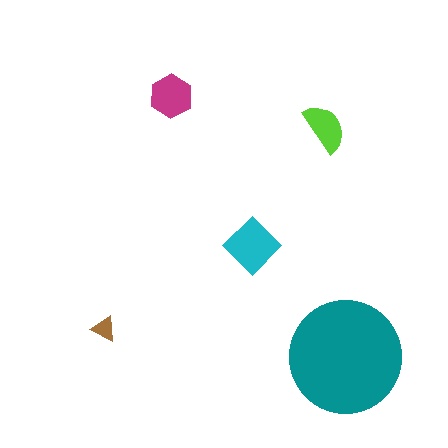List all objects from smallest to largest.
The brown triangle, the lime semicircle, the magenta hexagon, the cyan diamond, the teal circle.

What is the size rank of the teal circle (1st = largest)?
1st.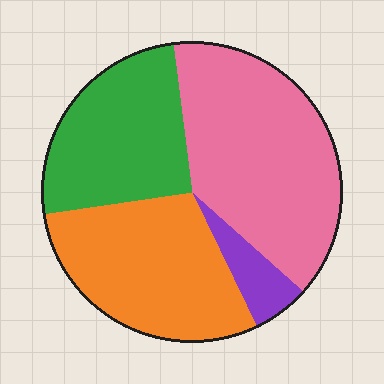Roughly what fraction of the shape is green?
Green takes up between a sixth and a third of the shape.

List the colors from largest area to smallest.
From largest to smallest: pink, orange, green, purple.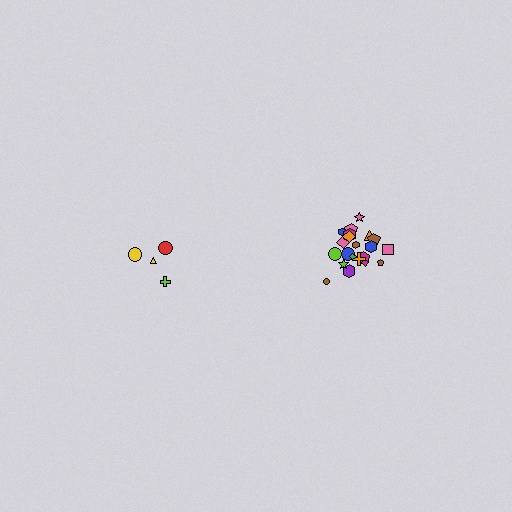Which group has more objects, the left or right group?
The right group.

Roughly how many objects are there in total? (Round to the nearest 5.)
Roughly 25 objects in total.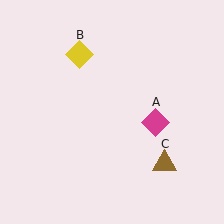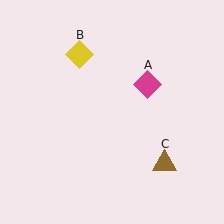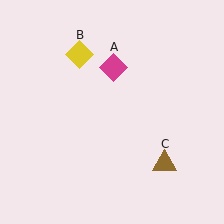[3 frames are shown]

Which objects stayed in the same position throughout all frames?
Yellow diamond (object B) and brown triangle (object C) remained stationary.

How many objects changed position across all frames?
1 object changed position: magenta diamond (object A).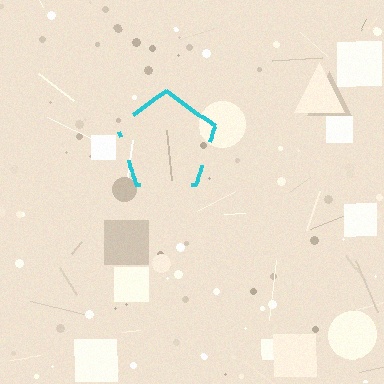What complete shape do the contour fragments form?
The contour fragments form a pentagon.